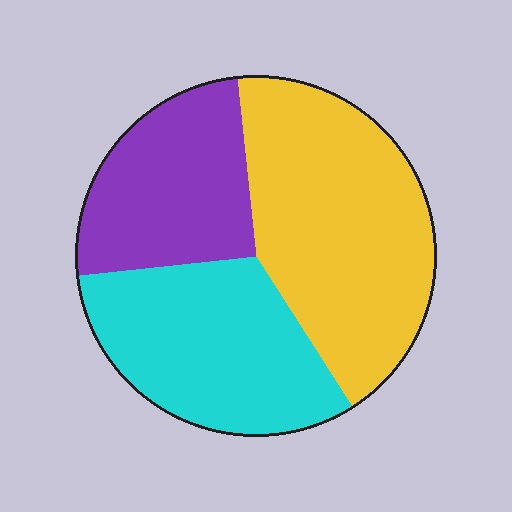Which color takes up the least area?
Purple, at roughly 25%.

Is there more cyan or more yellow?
Yellow.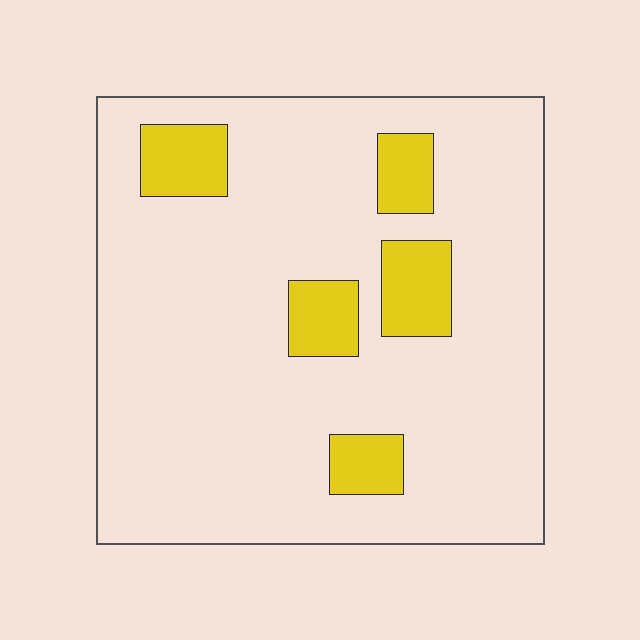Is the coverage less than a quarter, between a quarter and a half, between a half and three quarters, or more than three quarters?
Less than a quarter.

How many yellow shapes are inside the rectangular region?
5.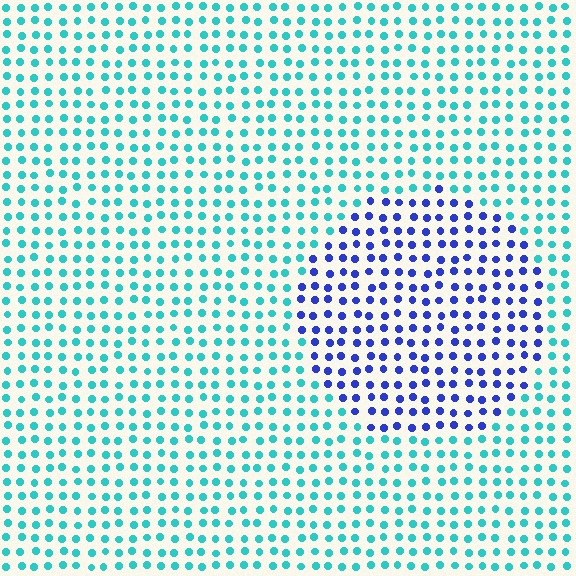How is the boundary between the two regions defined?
The boundary is defined purely by a slight shift in hue (about 57 degrees). Spacing, size, and orientation are identical on both sides.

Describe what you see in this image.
The image is filled with small cyan elements in a uniform arrangement. A circle-shaped region is visible where the elements are tinted to a slightly different hue, forming a subtle color boundary.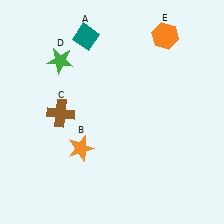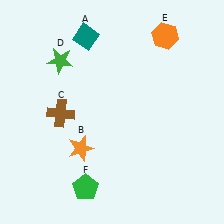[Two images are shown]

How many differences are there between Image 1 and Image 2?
There is 1 difference between the two images.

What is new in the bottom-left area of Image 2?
A green pentagon (F) was added in the bottom-left area of Image 2.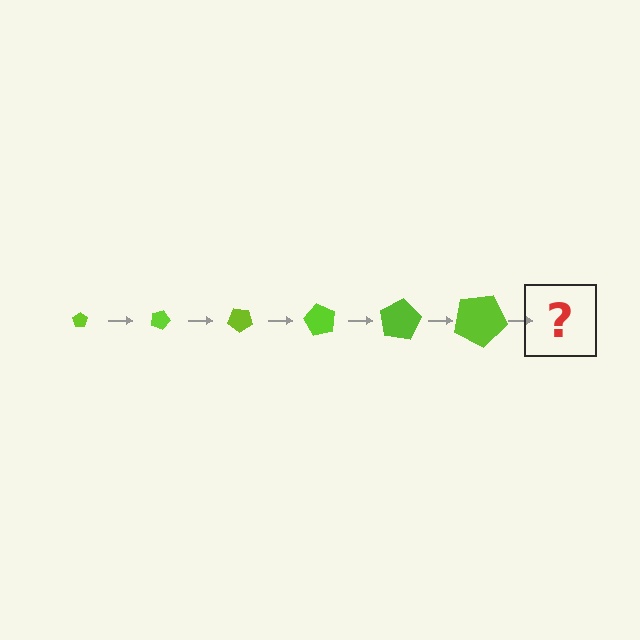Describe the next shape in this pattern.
It should be a pentagon, larger than the previous one and rotated 120 degrees from the start.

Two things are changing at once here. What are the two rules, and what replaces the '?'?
The two rules are that the pentagon grows larger each step and it rotates 20 degrees each step. The '?' should be a pentagon, larger than the previous one and rotated 120 degrees from the start.